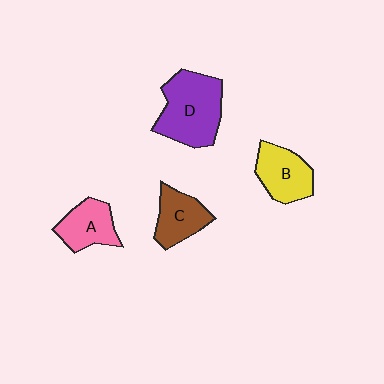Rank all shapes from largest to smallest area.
From largest to smallest: D (purple), B (yellow), C (brown), A (pink).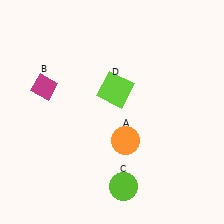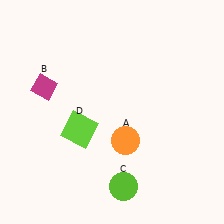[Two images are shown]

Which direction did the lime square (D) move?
The lime square (D) moved down.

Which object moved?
The lime square (D) moved down.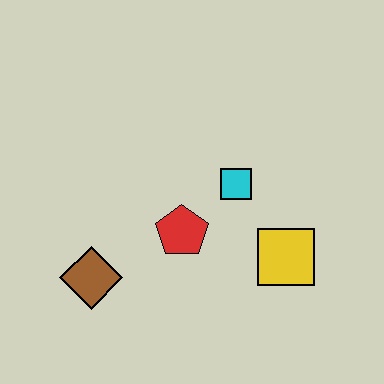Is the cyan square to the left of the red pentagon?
No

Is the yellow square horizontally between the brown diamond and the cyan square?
No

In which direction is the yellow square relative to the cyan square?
The yellow square is below the cyan square.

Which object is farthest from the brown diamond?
The yellow square is farthest from the brown diamond.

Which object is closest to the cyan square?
The red pentagon is closest to the cyan square.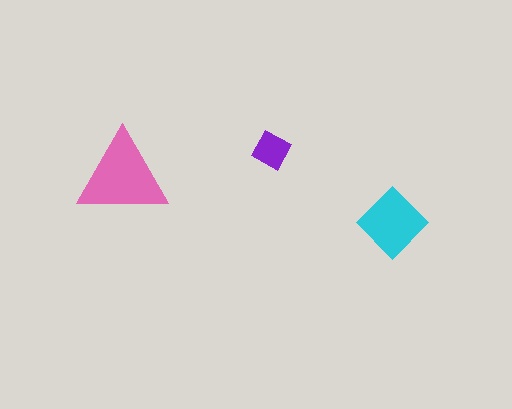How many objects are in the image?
There are 3 objects in the image.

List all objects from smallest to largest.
The purple square, the cyan diamond, the pink triangle.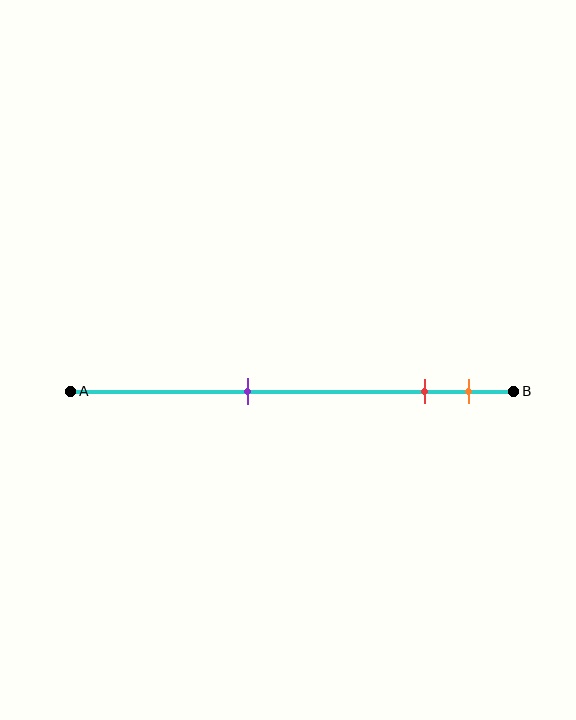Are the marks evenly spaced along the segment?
No, the marks are not evenly spaced.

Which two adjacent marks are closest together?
The red and orange marks are the closest adjacent pair.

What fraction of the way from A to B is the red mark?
The red mark is approximately 80% (0.8) of the way from A to B.